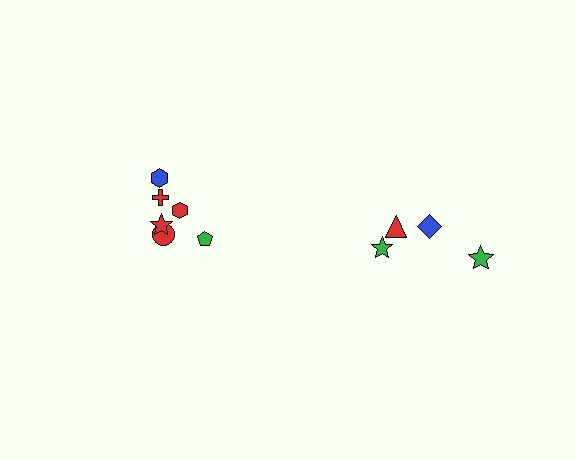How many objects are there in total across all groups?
There are 10 objects.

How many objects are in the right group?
There are 4 objects.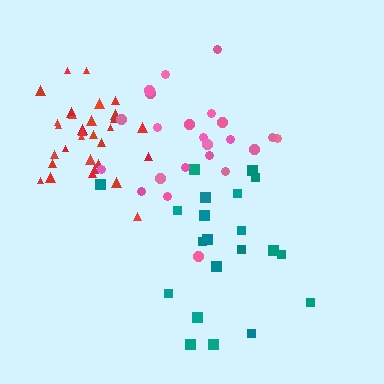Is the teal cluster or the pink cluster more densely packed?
Pink.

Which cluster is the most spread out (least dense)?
Teal.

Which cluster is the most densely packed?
Red.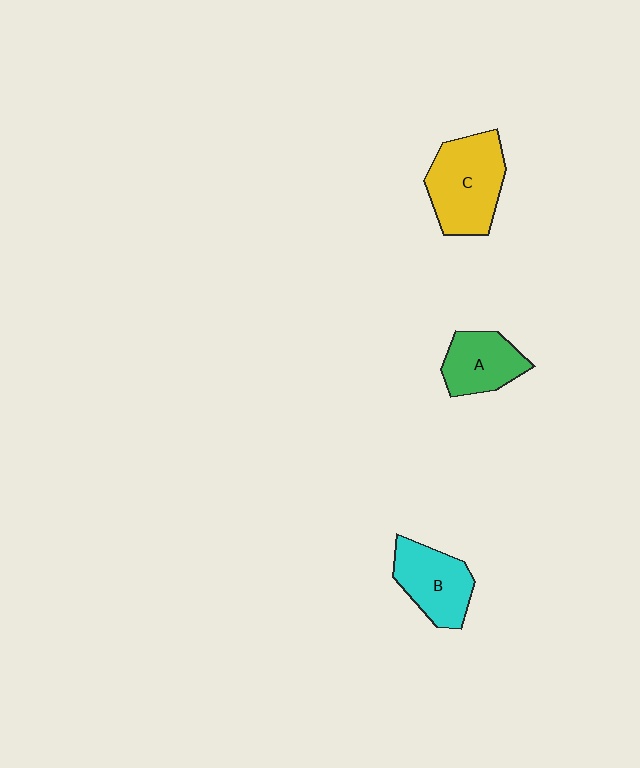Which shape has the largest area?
Shape C (yellow).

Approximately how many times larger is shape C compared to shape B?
Approximately 1.3 times.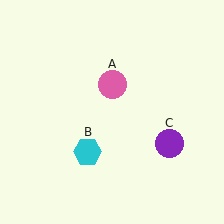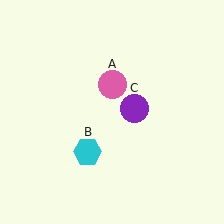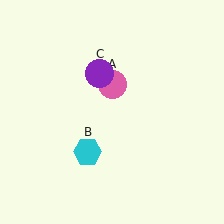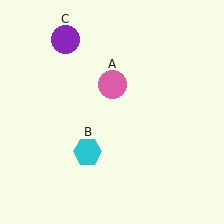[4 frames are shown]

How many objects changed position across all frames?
1 object changed position: purple circle (object C).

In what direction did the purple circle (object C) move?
The purple circle (object C) moved up and to the left.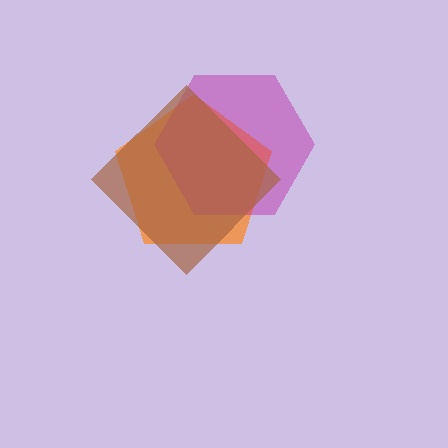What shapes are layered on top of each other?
The layered shapes are: an orange pentagon, a magenta hexagon, a brown diamond.